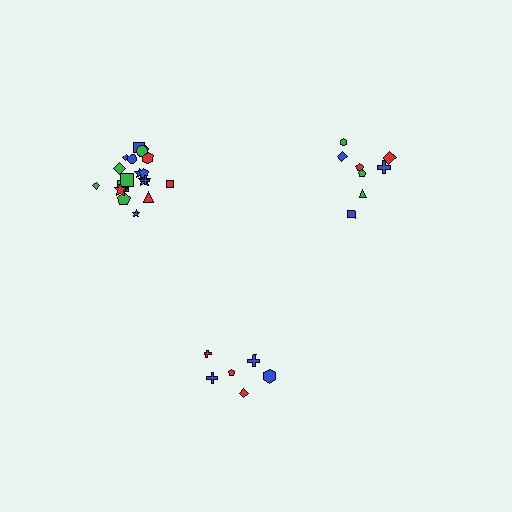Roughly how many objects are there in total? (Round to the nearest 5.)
Roughly 35 objects in total.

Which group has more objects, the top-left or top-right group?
The top-left group.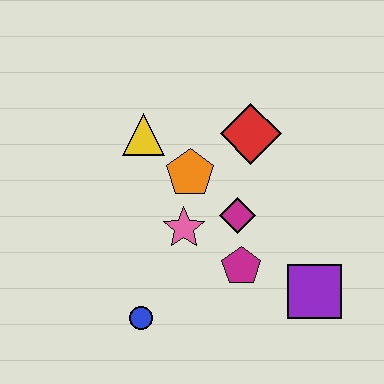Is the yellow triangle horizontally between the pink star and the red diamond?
No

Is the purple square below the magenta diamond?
Yes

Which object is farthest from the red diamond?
The blue circle is farthest from the red diamond.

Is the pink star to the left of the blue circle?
No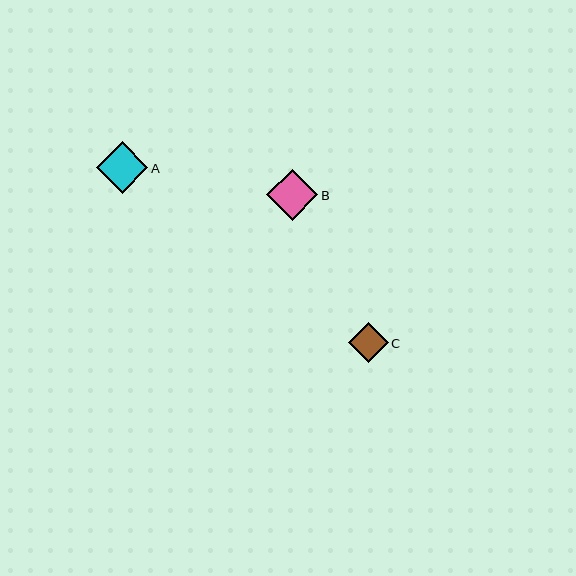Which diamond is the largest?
Diamond A is the largest with a size of approximately 52 pixels.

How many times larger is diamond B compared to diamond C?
Diamond B is approximately 1.3 times the size of diamond C.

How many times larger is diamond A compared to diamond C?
Diamond A is approximately 1.3 times the size of diamond C.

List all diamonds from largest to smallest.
From largest to smallest: A, B, C.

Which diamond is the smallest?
Diamond C is the smallest with a size of approximately 40 pixels.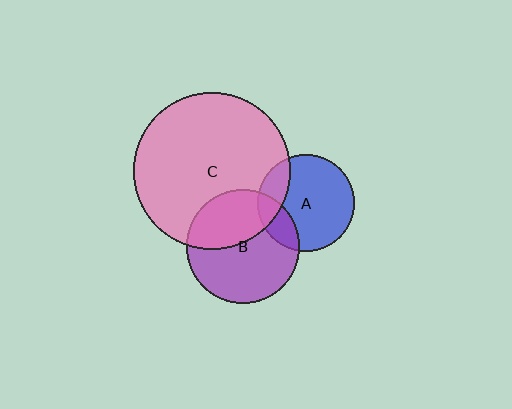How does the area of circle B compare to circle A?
Approximately 1.4 times.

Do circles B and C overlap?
Yes.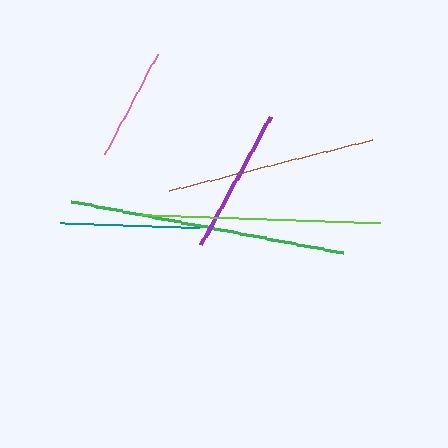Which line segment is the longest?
The green line is the longest at approximately 277 pixels.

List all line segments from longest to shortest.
From longest to shortest: green, lime, brown, purple, teal, pink.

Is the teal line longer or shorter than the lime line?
The lime line is longer than the teal line.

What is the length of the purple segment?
The purple segment is approximately 147 pixels long.